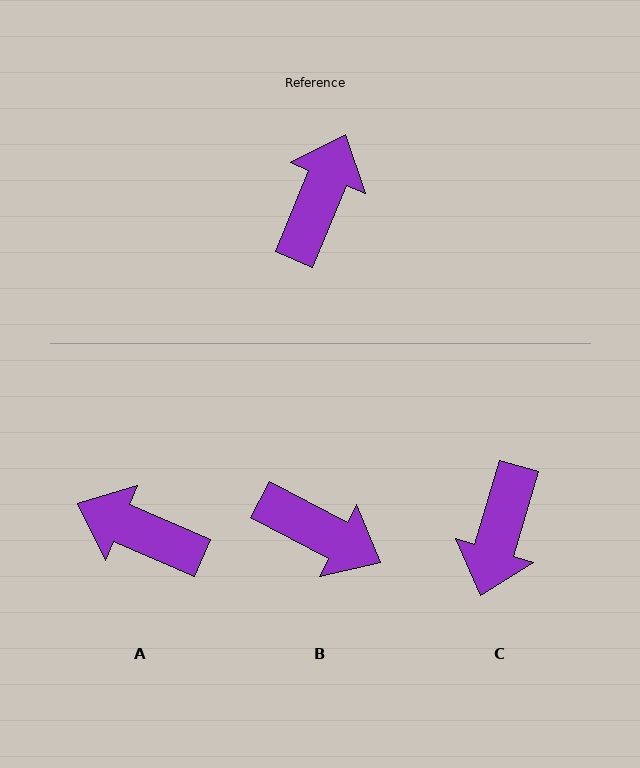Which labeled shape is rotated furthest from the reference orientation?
C, about 174 degrees away.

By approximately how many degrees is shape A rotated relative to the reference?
Approximately 89 degrees counter-clockwise.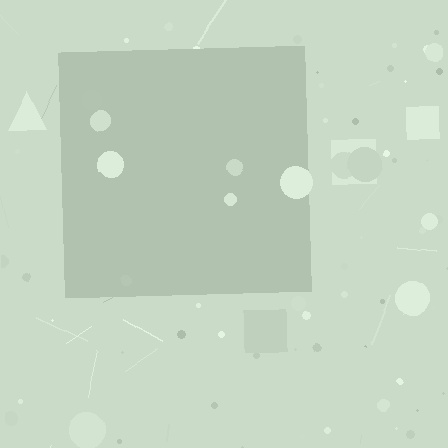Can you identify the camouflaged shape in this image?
The camouflaged shape is a square.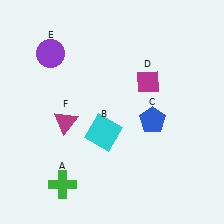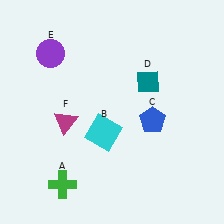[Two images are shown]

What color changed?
The diamond (D) changed from magenta in Image 1 to teal in Image 2.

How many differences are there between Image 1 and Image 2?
There is 1 difference between the two images.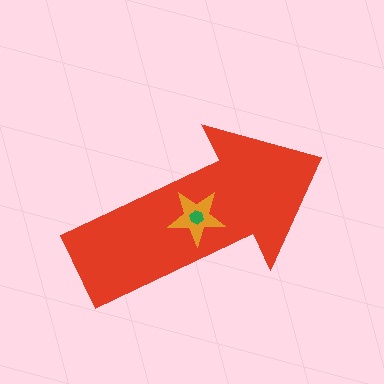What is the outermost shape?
The red arrow.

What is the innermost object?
The green hexagon.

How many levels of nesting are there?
3.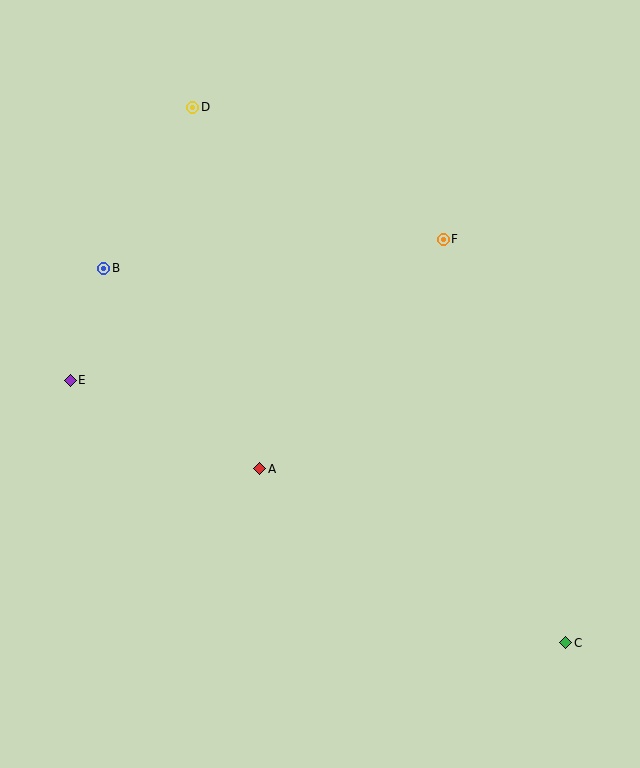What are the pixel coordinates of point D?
Point D is at (193, 107).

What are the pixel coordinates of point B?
Point B is at (104, 268).